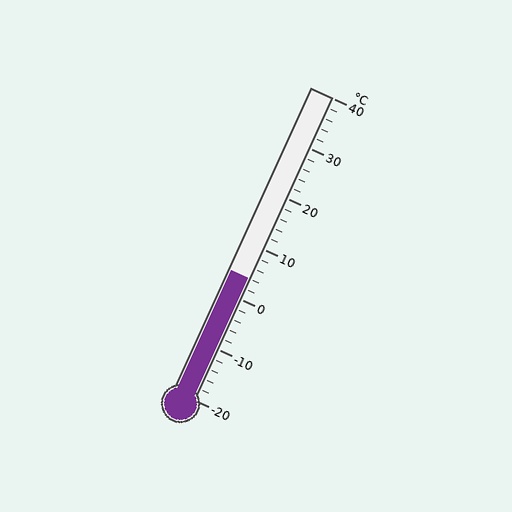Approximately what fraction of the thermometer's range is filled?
The thermometer is filled to approximately 40% of its range.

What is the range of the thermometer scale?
The thermometer scale ranges from -20°C to 40°C.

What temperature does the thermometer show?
The thermometer shows approximately 4°C.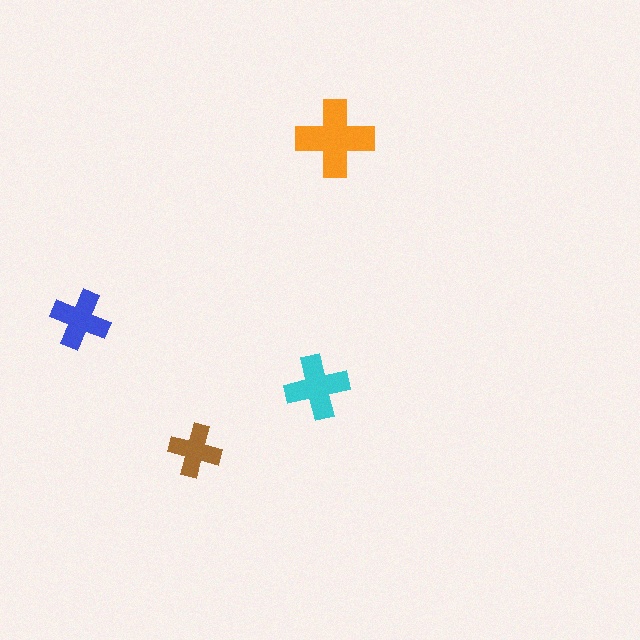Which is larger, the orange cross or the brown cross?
The orange one.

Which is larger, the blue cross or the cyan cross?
The cyan one.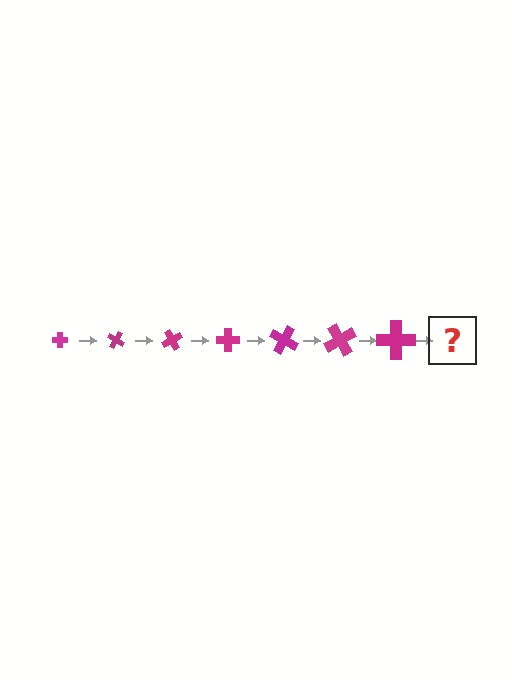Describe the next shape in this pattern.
It should be a cross, larger than the previous one and rotated 210 degrees from the start.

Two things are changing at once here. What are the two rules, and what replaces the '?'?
The two rules are that the cross grows larger each step and it rotates 30 degrees each step. The '?' should be a cross, larger than the previous one and rotated 210 degrees from the start.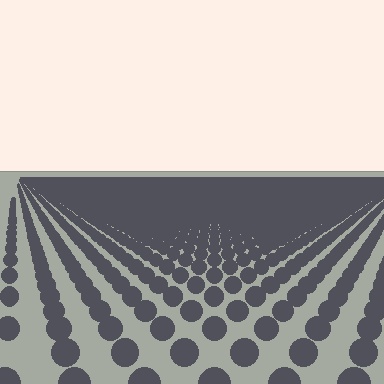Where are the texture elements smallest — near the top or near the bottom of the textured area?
Near the top.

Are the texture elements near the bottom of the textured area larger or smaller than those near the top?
Larger. Near the bottom, elements are closer to the viewer and appear at a bigger on-screen size.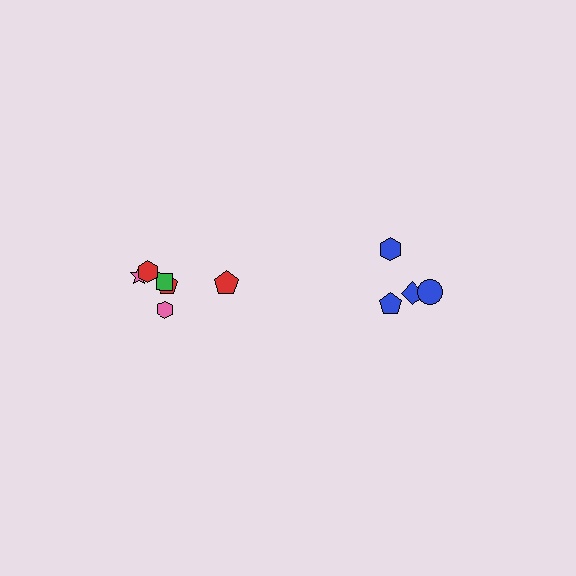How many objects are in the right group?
There are 4 objects.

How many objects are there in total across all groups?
There are 10 objects.